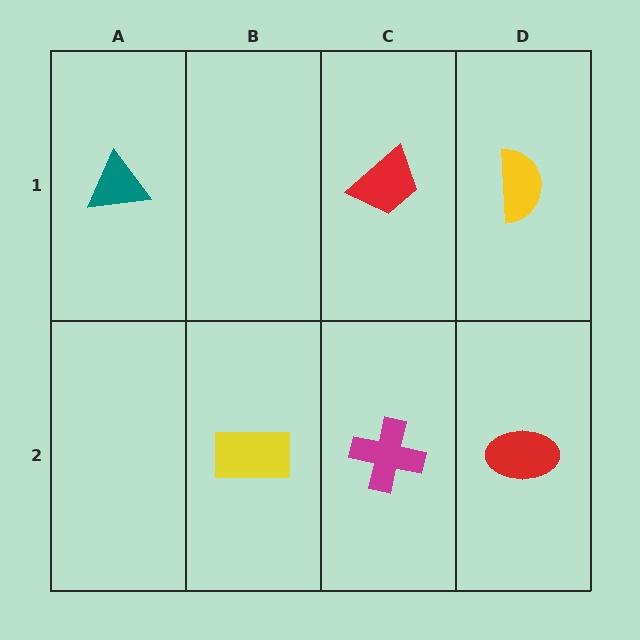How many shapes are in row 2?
3 shapes.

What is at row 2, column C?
A magenta cross.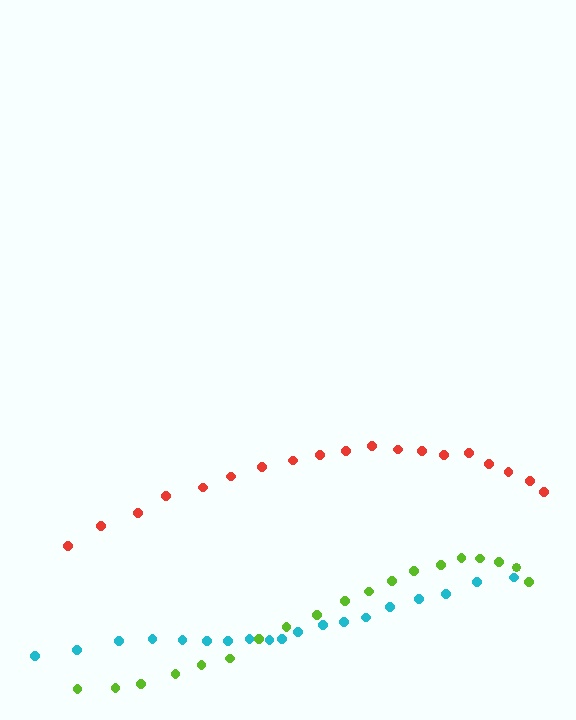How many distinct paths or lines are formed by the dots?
There are 3 distinct paths.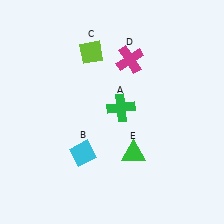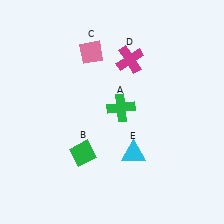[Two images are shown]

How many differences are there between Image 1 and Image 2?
There are 3 differences between the two images.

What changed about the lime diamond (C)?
In Image 1, C is lime. In Image 2, it changed to pink.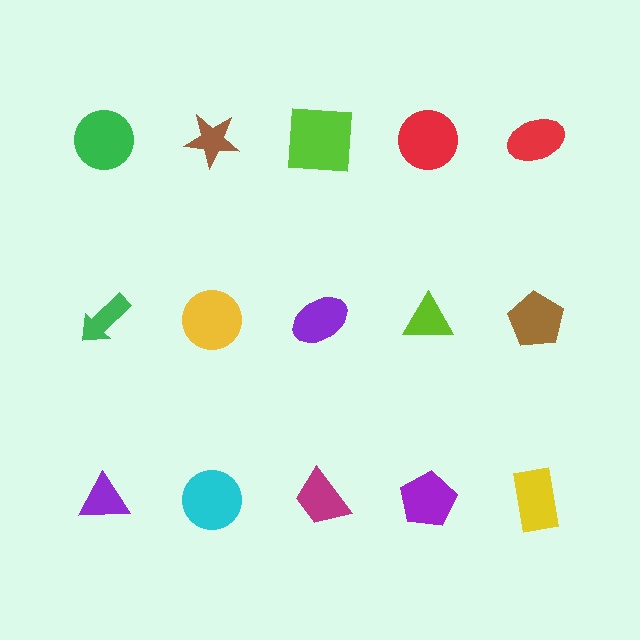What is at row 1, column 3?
A lime square.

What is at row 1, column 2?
A brown star.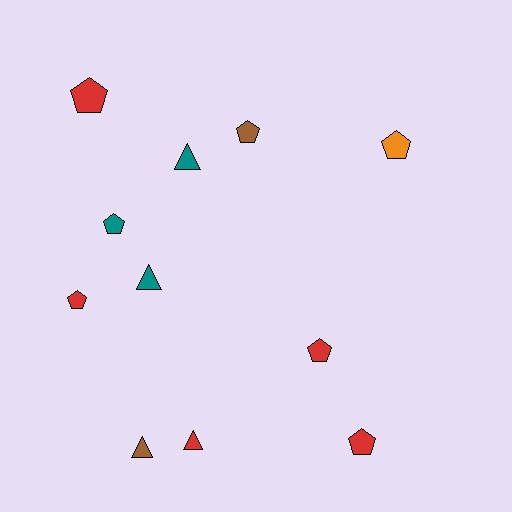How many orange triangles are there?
There are no orange triangles.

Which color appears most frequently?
Red, with 5 objects.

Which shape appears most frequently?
Pentagon, with 7 objects.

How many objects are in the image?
There are 11 objects.